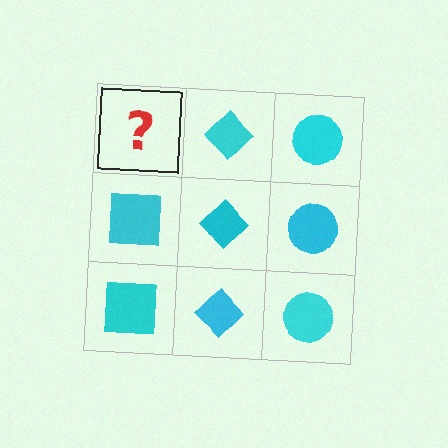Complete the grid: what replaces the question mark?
The question mark should be replaced with a cyan square.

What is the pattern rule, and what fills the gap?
The rule is that each column has a consistent shape. The gap should be filled with a cyan square.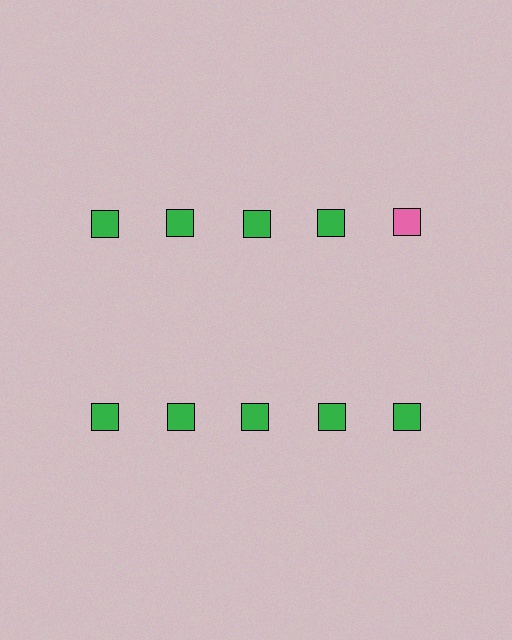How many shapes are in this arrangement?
There are 10 shapes arranged in a grid pattern.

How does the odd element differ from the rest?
It has a different color: pink instead of green.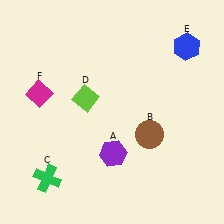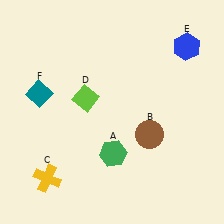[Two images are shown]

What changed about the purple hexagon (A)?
In Image 1, A is purple. In Image 2, it changed to green.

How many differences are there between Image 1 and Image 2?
There are 3 differences between the two images.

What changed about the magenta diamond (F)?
In Image 1, F is magenta. In Image 2, it changed to teal.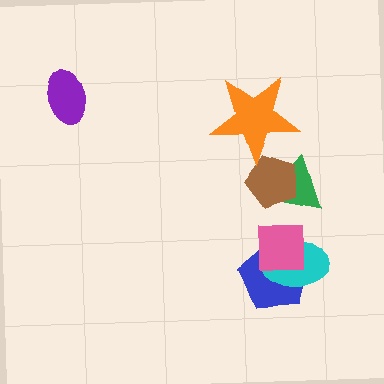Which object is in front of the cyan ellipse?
The pink square is in front of the cyan ellipse.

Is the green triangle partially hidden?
Yes, it is partially covered by another shape.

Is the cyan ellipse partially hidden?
Yes, it is partially covered by another shape.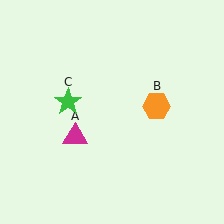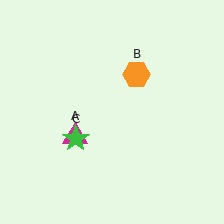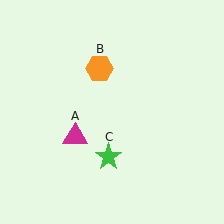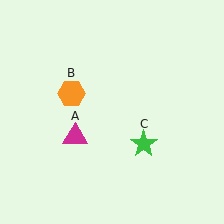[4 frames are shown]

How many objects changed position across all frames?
2 objects changed position: orange hexagon (object B), green star (object C).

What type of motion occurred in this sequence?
The orange hexagon (object B), green star (object C) rotated counterclockwise around the center of the scene.